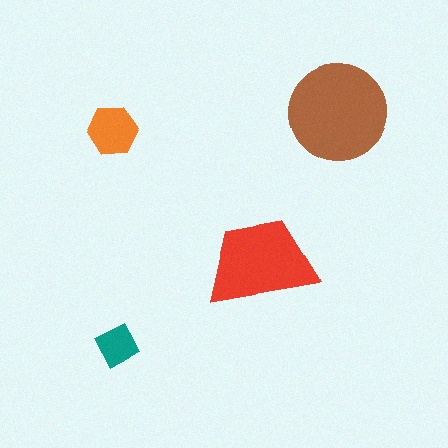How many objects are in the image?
There are 4 objects in the image.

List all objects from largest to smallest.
The brown circle, the red trapezoid, the orange hexagon, the teal square.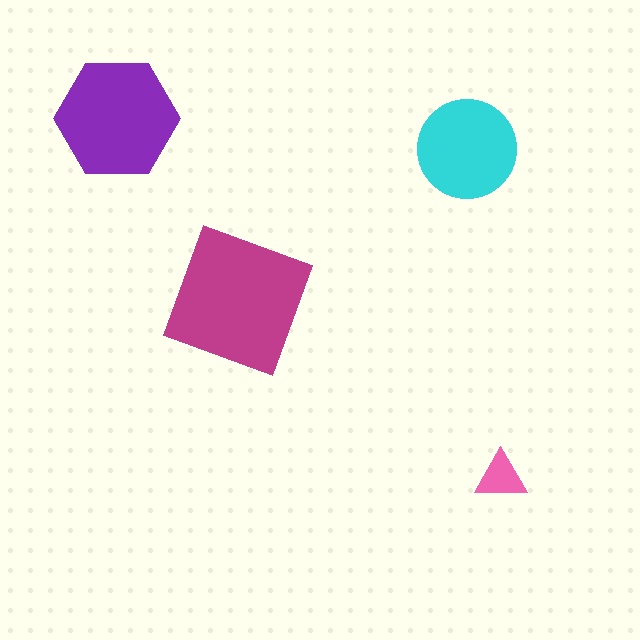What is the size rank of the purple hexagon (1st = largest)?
2nd.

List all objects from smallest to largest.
The pink triangle, the cyan circle, the purple hexagon, the magenta square.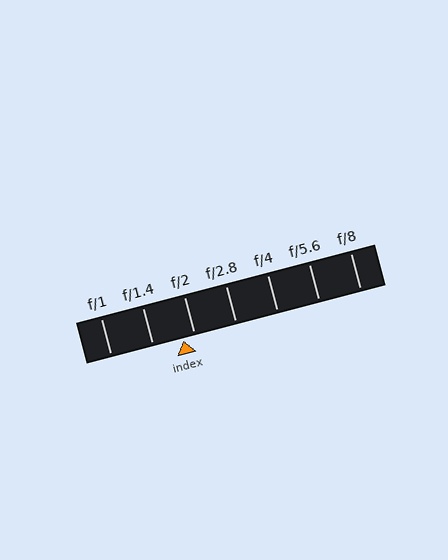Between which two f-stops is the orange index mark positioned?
The index mark is between f/1.4 and f/2.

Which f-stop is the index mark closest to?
The index mark is closest to f/2.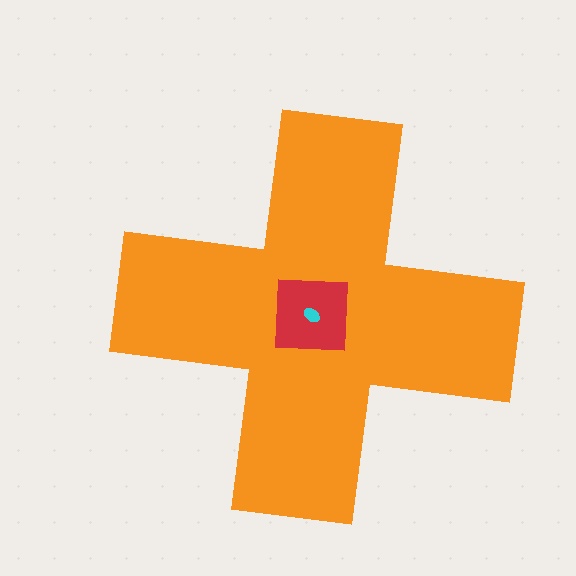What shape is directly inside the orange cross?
The red square.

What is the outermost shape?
The orange cross.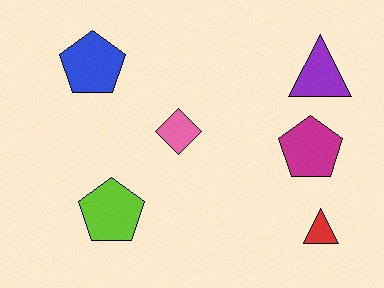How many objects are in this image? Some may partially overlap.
There are 6 objects.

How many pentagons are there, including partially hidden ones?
There are 3 pentagons.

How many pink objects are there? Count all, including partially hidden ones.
There is 1 pink object.